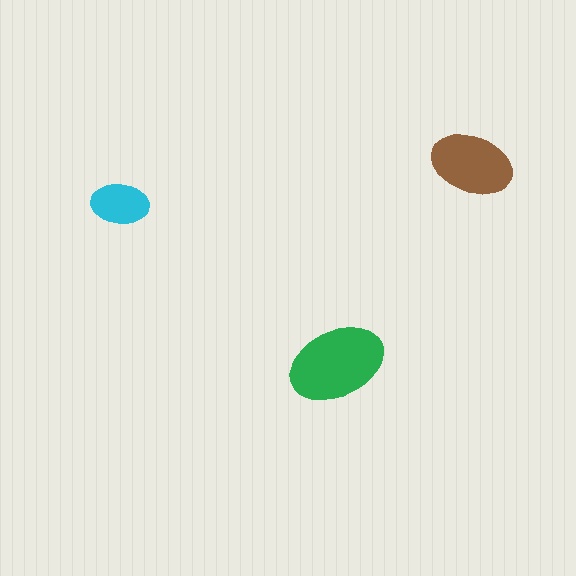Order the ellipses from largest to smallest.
the green one, the brown one, the cyan one.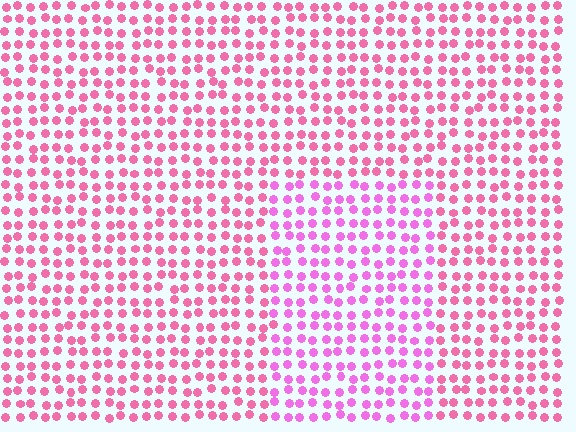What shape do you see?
I see a rectangle.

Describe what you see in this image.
The image is filled with small pink elements in a uniform arrangement. A rectangle-shaped region is visible where the elements are tinted to a slightly different hue, forming a subtle color boundary.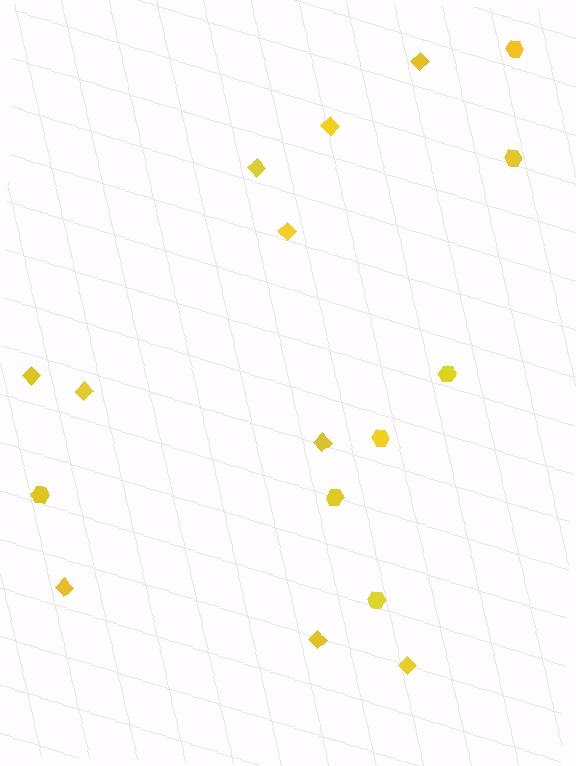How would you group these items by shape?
There are 2 groups: one group of diamonds (10) and one group of hexagons (7).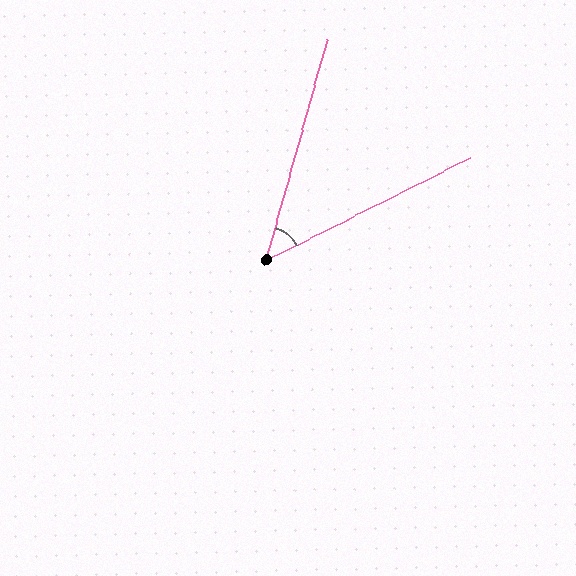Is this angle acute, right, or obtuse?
It is acute.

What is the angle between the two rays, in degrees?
Approximately 48 degrees.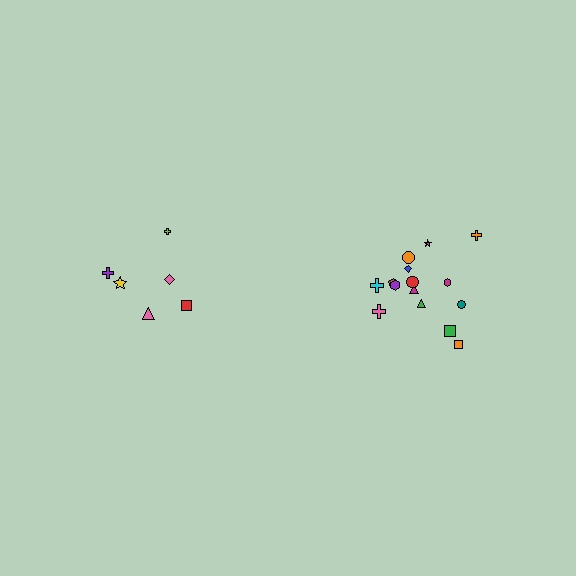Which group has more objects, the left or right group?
The right group.